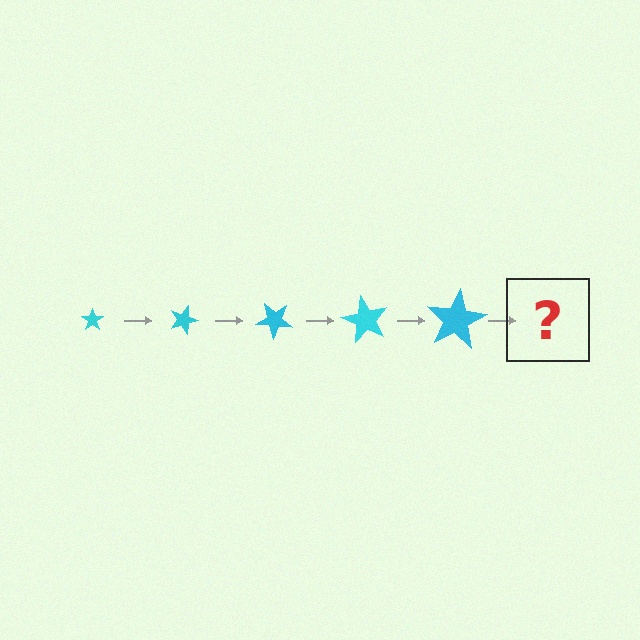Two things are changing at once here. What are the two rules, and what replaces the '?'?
The two rules are that the star grows larger each step and it rotates 20 degrees each step. The '?' should be a star, larger than the previous one and rotated 100 degrees from the start.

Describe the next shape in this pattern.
It should be a star, larger than the previous one and rotated 100 degrees from the start.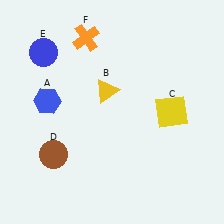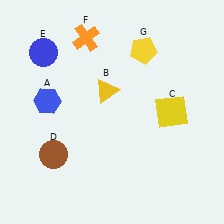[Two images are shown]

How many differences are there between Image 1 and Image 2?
There is 1 difference between the two images.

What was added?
A yellow pentagon (G) was added in Image 2.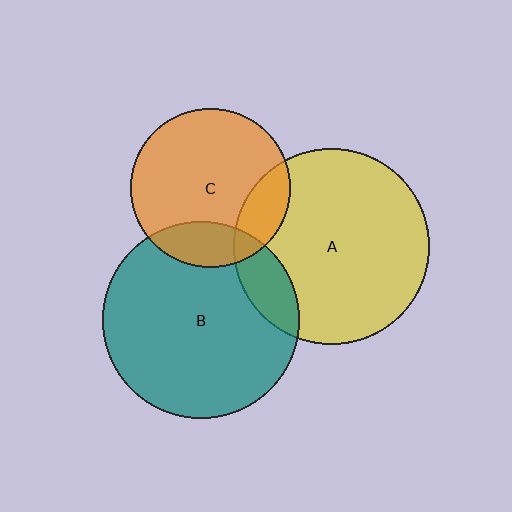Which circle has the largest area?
Circle B (teal).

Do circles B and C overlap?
Yes.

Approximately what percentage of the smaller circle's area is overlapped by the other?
Approximately 20%.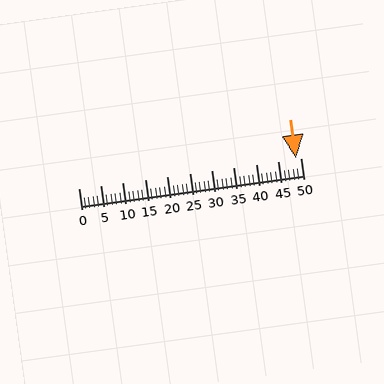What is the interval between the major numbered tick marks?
The major tick marks are spaced 5 units apart.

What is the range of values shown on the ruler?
The ruler shows values from 0 to 50.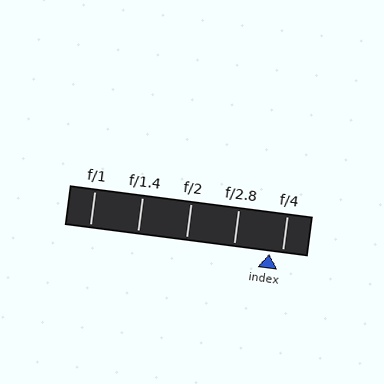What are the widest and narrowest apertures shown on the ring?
The widest aperture shown is f/1 and the narrowest is f/4.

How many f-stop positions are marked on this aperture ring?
There are 5 f-stop positions marked.